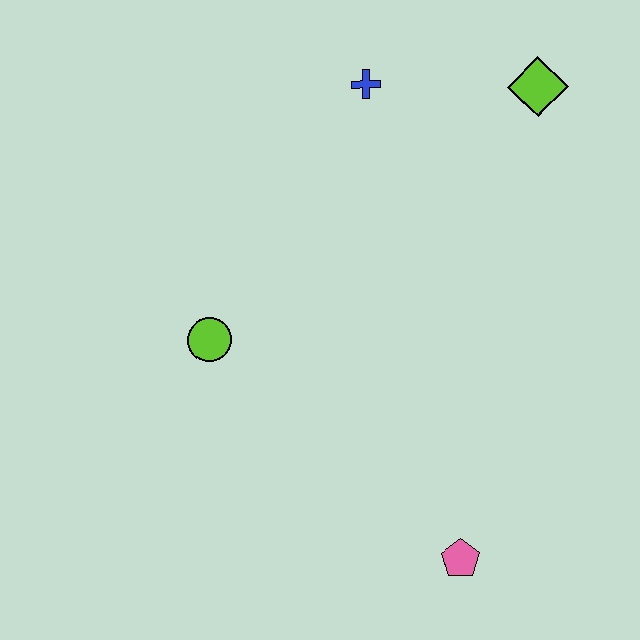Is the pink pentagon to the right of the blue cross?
Yes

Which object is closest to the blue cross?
The lime diamond is closest to the blue cross.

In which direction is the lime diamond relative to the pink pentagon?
The lime diamond is above the pink pentagon.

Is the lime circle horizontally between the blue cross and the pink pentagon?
No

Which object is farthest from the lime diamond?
The pink pentagon is farthest from the lime diamond.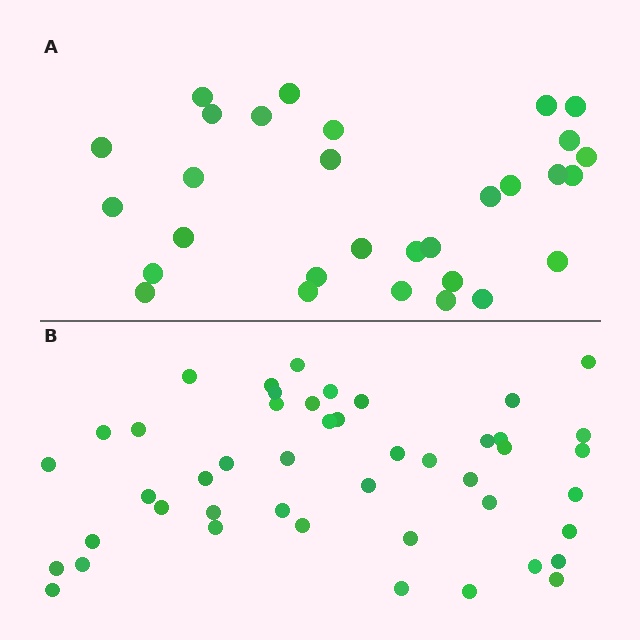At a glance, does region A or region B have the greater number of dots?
Region B (the bottom region) has more dots.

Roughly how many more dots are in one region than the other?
Region B has approximately 15 more dots than region A.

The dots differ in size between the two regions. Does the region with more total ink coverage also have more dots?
No. Region A has more total ink coverage because its dots are larger, but region B actually contains more individual dots. Total area can be misleading — the number of items is what matters here.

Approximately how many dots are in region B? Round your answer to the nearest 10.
About 50 dots. (The exact count is 46, which rounds to 50.)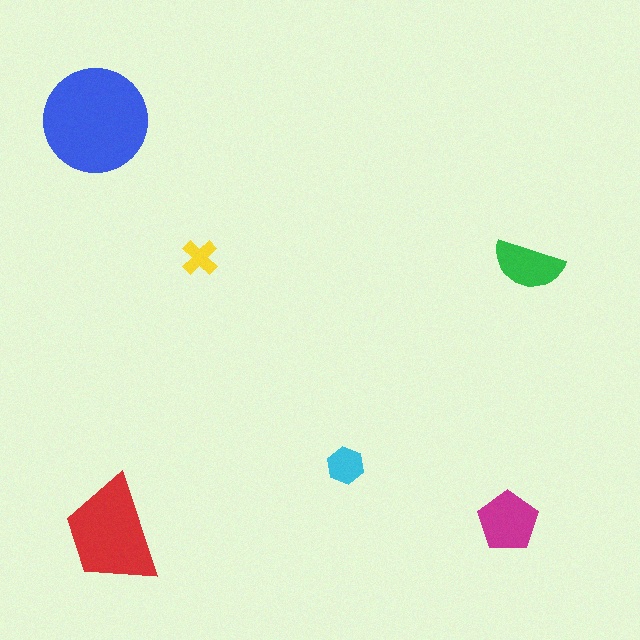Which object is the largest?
The blue circle.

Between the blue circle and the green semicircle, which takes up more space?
The blue circle.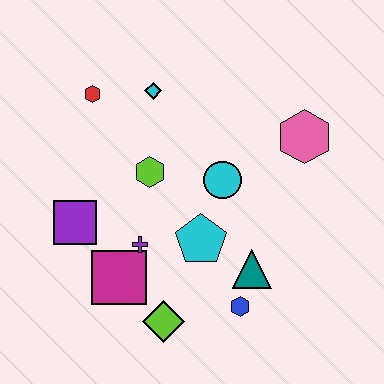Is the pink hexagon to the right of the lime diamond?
Yes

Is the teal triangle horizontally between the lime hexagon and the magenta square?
No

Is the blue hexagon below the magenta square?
Yes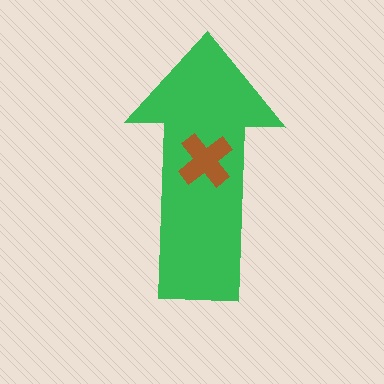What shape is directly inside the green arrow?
The brown cross.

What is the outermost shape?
The green arrow.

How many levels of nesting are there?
2.